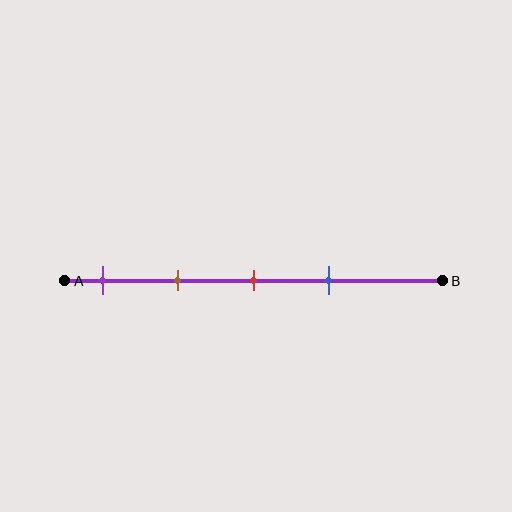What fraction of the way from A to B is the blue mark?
The blue mark is approximately 70% (0.7) of the way from A to B.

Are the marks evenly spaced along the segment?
Yes, the marks are approximately evenly spaced.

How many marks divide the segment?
There are 4 marks dividing the segment.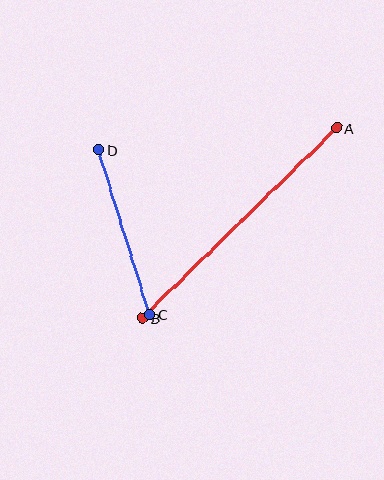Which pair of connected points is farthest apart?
Points A and B are farthest apart.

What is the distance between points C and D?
The distance is approximately 173 pixels.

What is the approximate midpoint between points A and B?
The midpoint is at approximately (239, 223) pixels.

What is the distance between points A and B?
The distance is approximately 272 pixels.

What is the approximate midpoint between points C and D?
The midpoint is at approximately (124, 232) pixels.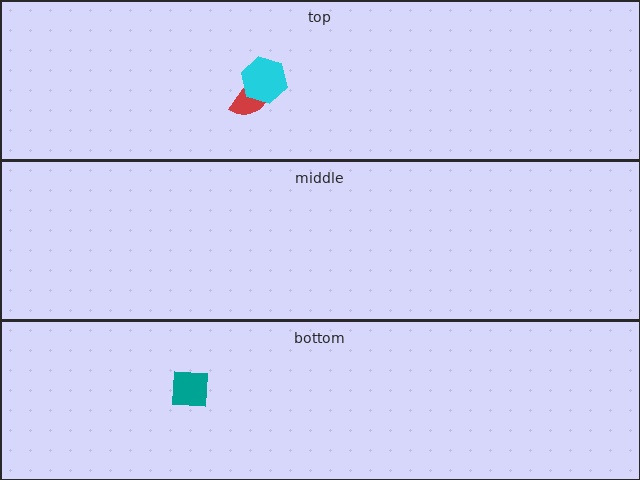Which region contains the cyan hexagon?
The top region.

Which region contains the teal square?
The bottom region.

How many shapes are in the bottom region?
1.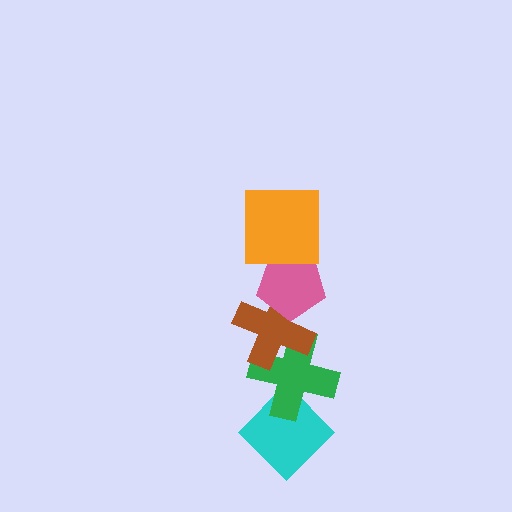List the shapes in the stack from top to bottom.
From top to bottom: the orange square, the pink pentagon, the brown cross, the green cross, the cyan diamond.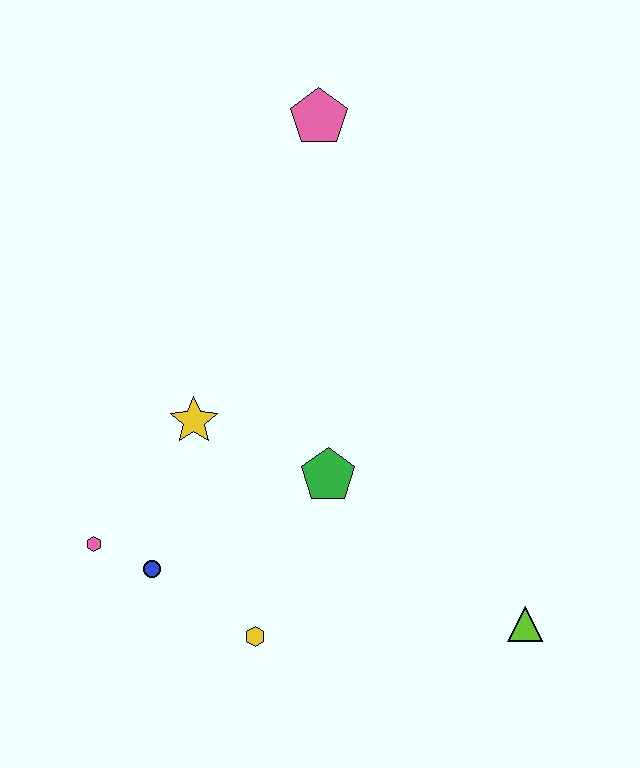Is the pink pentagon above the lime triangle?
Yes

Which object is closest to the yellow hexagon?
The blue circle is closest to the yellow hexagon.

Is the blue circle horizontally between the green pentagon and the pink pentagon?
No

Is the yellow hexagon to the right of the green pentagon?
No